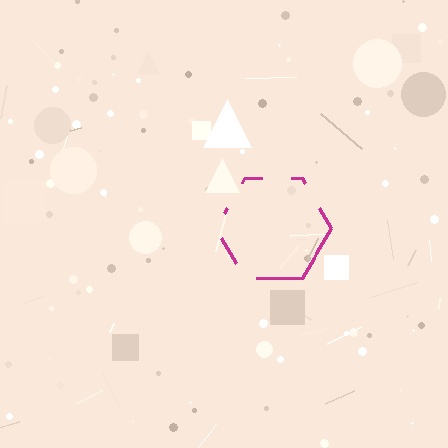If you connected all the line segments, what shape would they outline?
They would outline a hexagon.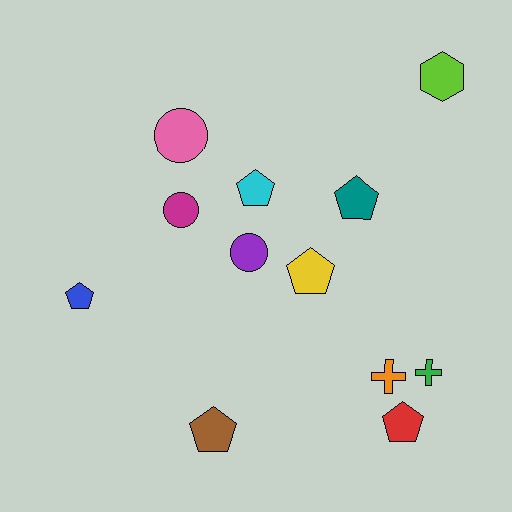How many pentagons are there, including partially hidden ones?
There are 6 pentagons.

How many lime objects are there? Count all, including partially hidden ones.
There is 1 lime object.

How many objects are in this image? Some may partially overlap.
There are 12 objects.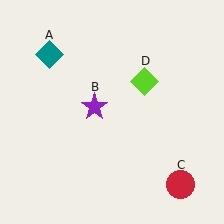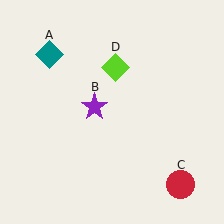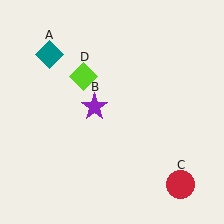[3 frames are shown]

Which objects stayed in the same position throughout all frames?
Teal diamond (object A) and purple star (object B) and red circle (object C) remained stationary.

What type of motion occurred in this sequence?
The lime diamond (object D) rotated counterclockwise around the center of the scene.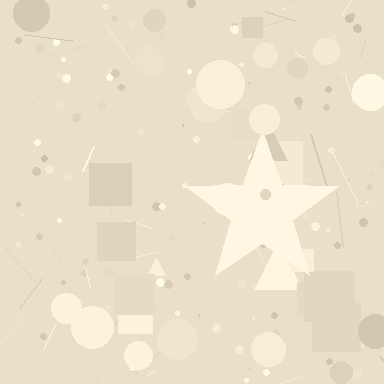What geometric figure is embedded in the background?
A star is embedded in the background.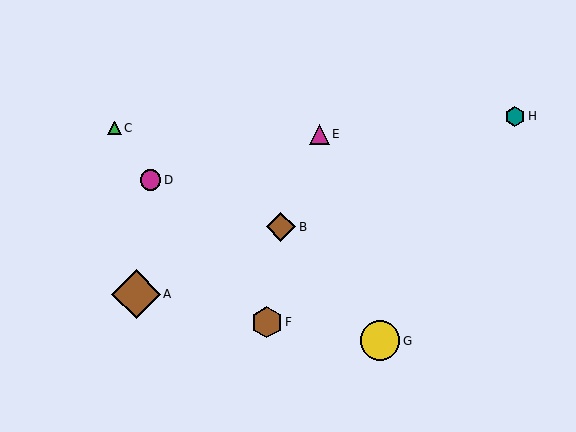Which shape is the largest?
The brown diamond (labeled A) is the largest.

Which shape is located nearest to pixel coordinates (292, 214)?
The brown diamond (labeled B) at (281, 227) is nearest to that location.